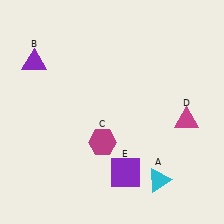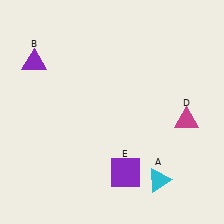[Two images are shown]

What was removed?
The magenta hexagon (C) was removed in Image 2.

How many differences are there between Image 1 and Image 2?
There is 1 difference between the two images.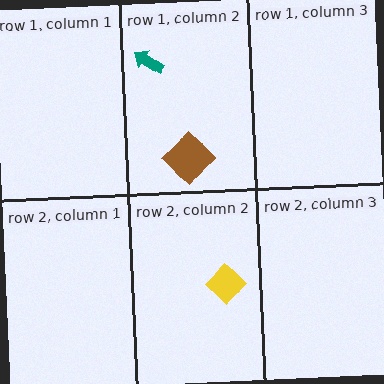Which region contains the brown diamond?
The row 1, column 2 region.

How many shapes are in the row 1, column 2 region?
2.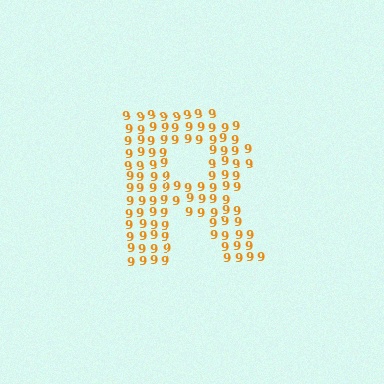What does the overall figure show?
The overall figure shows the letter R.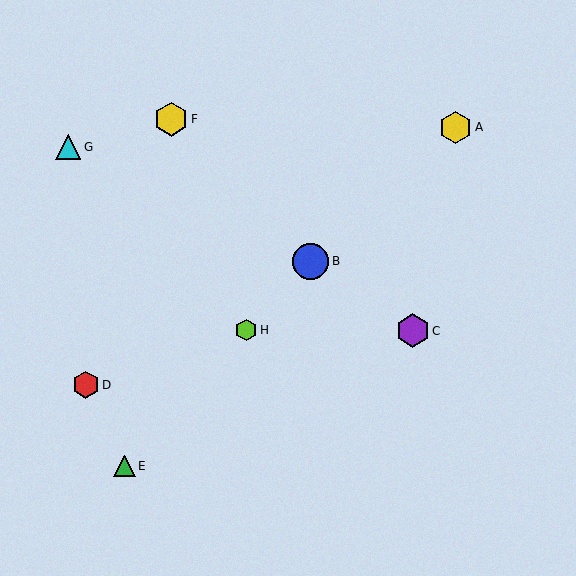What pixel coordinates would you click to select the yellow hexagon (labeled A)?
Click at (456, 127) to select the yellow hexagon A.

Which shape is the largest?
The blue circle (labeled B) is the largest.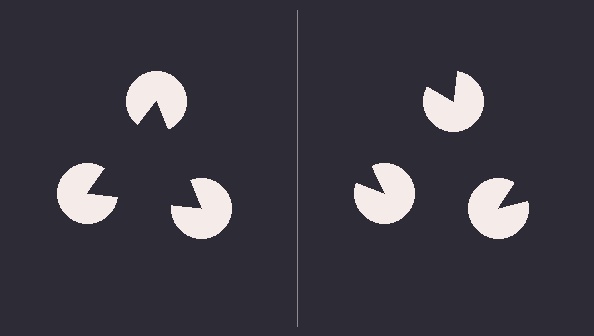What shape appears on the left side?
An illusory triangle.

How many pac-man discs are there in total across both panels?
6 — 3 on each side.